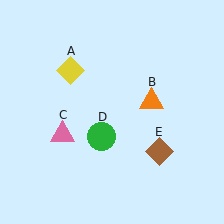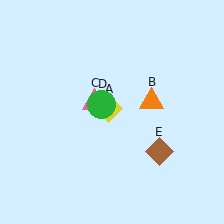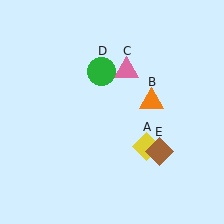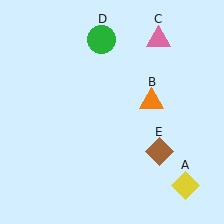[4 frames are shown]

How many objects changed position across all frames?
3 objects changed position: yellow diamond (object A), pink triangle (object C), green circle (object D).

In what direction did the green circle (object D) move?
The green circle (object D) moved up.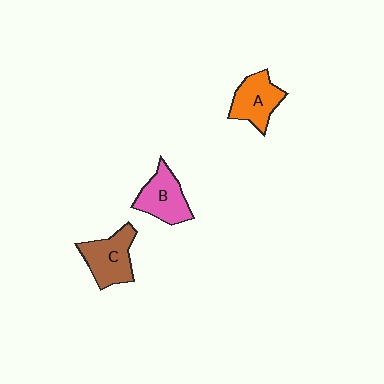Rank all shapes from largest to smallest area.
From largest to smallest: C (brown), B (pink), A (orange).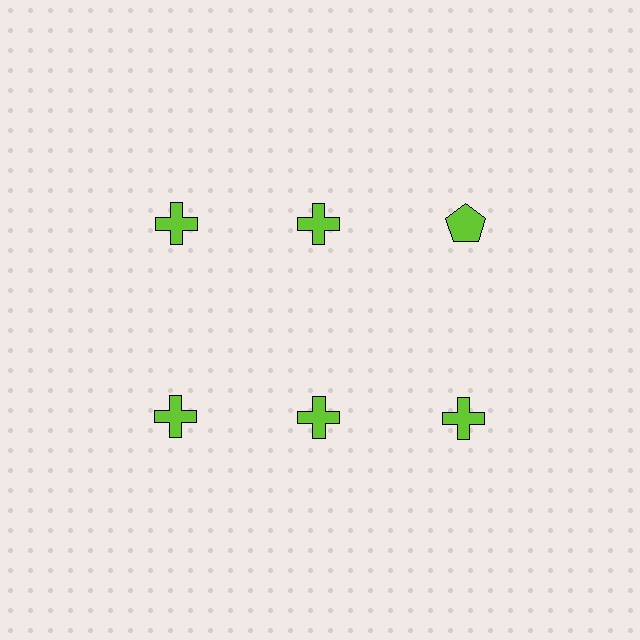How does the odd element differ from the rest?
It has a different shape: pentagon instead of cross.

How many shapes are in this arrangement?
There are 6 shapes arranged in a grid pattern.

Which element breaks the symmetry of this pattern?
The lime pentagon in the top row, center column breaks the symmetry. All other shapes are lime crosses.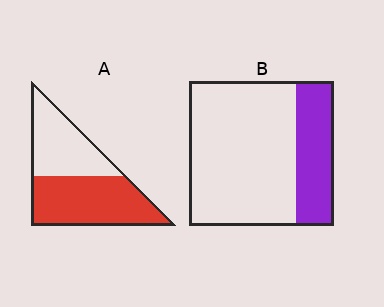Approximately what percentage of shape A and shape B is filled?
A is approximately 55% and B is approximately 25%.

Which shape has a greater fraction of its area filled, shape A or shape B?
Shape A.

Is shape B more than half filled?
No.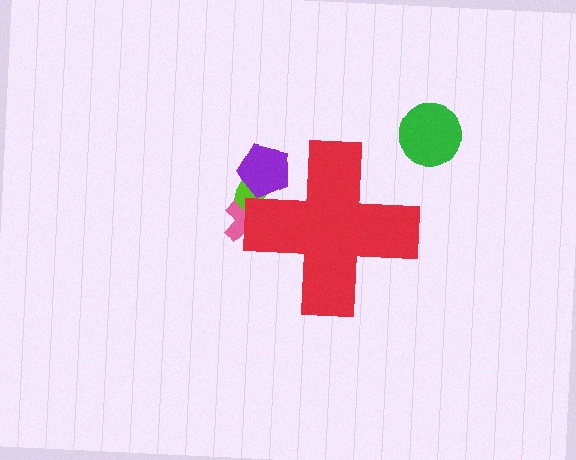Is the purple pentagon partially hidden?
Yes, the purple pentagon is partially hidden behind the red cross.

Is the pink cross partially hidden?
Yes, the pink cross is partially hidden behind the red cross.